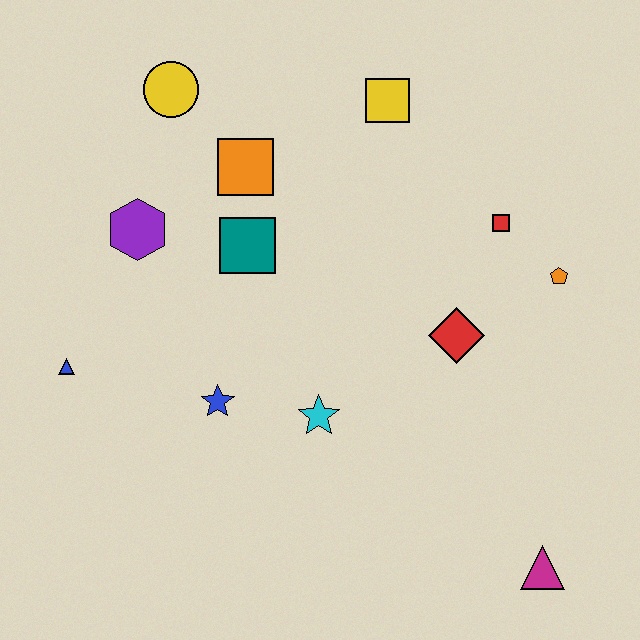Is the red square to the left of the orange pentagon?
Yes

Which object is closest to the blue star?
The cyan star is closest to the blue star.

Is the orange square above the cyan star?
Yes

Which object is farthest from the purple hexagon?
The magenta triangle is farthest from the purple hexagon.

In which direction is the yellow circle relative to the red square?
The yellow circle is to the left of the red square.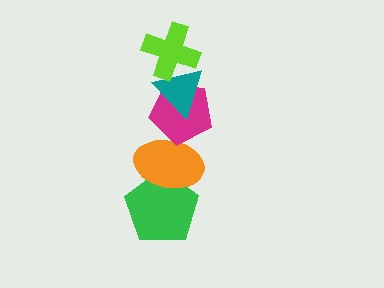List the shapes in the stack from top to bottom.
From top to bottom: the lime cross, the teal triangle, the magenta pentagon, the orange ellipse, the green pentagon.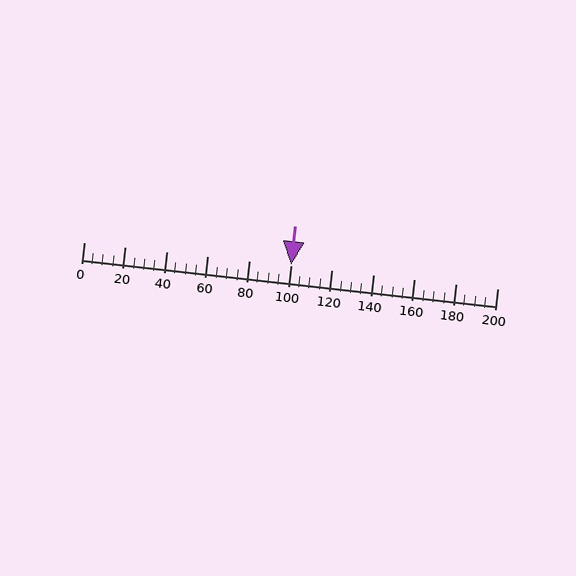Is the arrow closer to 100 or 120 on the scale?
The arrow is closer to 100.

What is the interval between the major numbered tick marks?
The major tick marks are spaced 20 units apart.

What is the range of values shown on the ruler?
The ruler shows values from 0 to 200.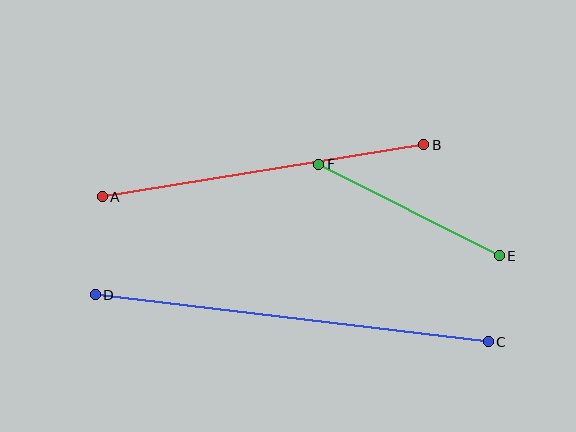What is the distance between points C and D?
The distance is approximately 396 pixels.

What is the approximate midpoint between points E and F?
The midpoint is at approximately (409, 210) pixels.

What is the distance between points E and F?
The distance is approximately 202 pixels.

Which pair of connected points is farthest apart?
Points C and D are farthest apart.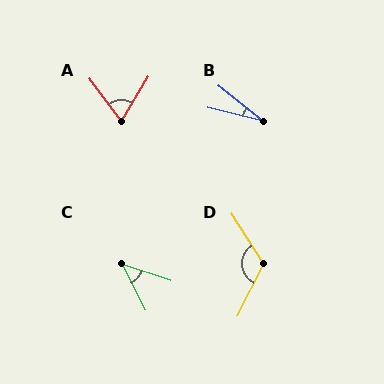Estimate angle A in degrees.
Approximately 68 degrees.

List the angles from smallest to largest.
B (25°), C (46°), A (68°), D (121°).